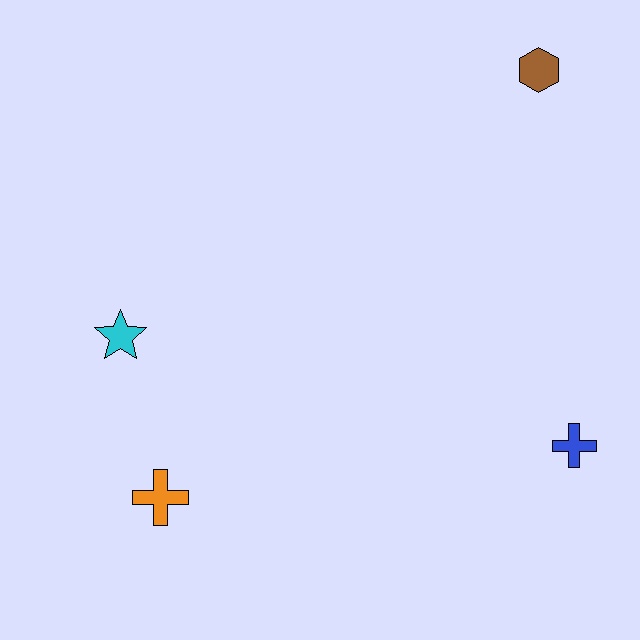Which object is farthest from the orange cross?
The brown hexagon is farthest from the orange cross.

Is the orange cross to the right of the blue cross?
No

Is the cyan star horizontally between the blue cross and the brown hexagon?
No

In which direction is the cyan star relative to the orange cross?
The cyan star is above the orange cross.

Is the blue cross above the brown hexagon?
No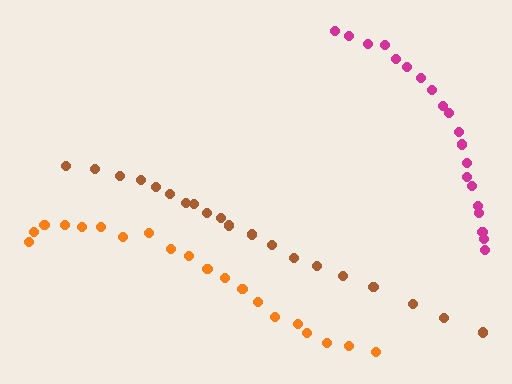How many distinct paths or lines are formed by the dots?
There are 3 distinct paths.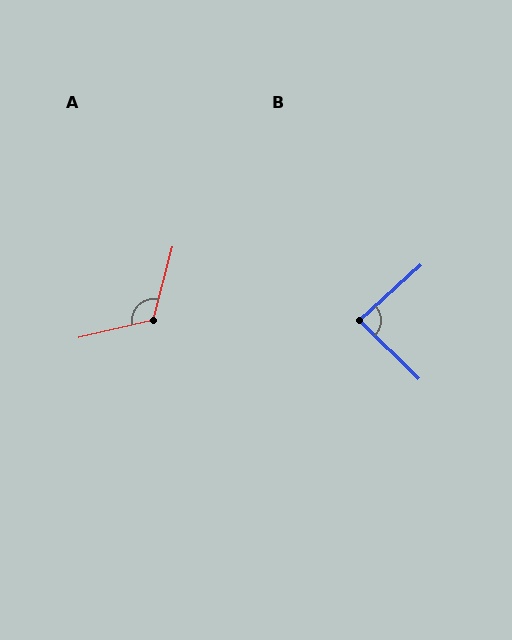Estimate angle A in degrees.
Approximately 118 degrees.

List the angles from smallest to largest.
B (86°), A (118°).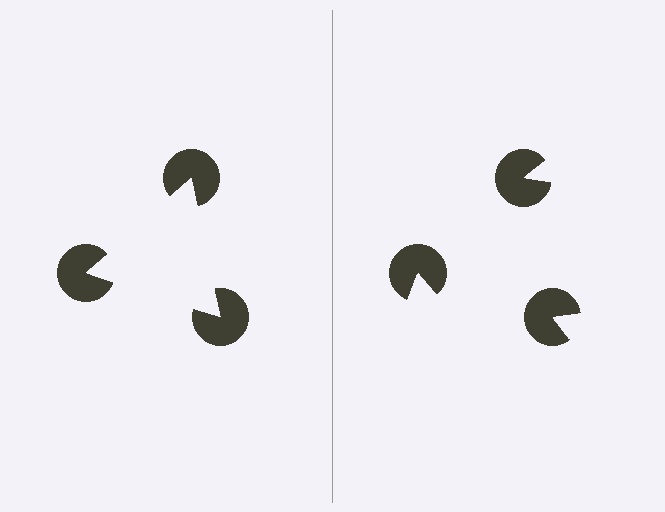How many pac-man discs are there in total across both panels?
6 — 3 on each side.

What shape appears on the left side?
An illusory triangle.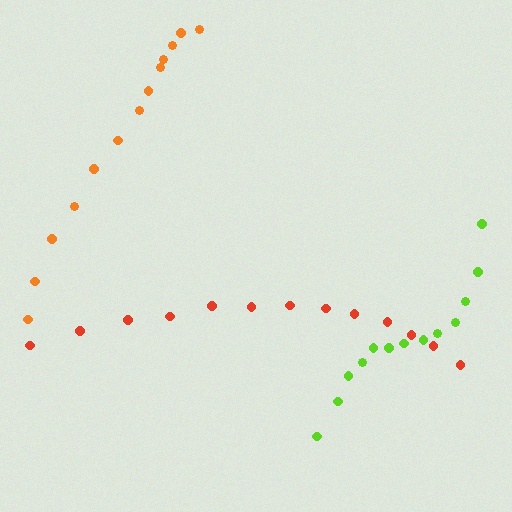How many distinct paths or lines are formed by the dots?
There are 3 distinct paths.